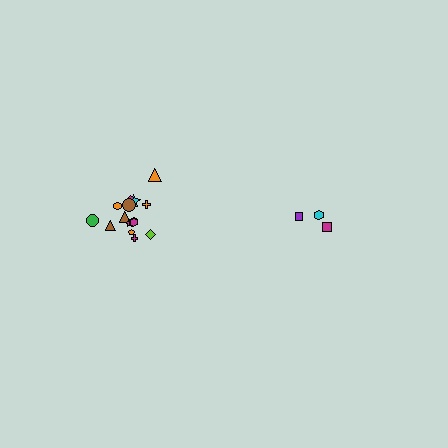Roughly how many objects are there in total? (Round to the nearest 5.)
Roughly 20 objects in total.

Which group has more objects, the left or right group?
The left group.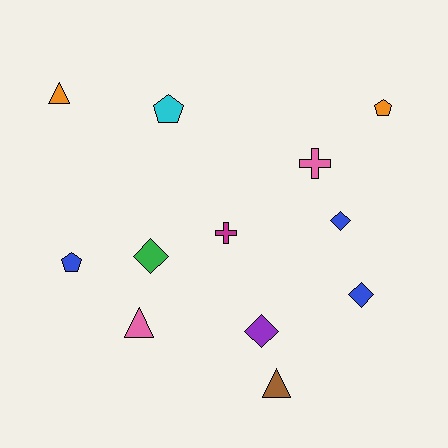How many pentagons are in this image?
There are 3 pentagons.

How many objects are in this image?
There are 12 objects.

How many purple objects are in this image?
There is 1 purple object.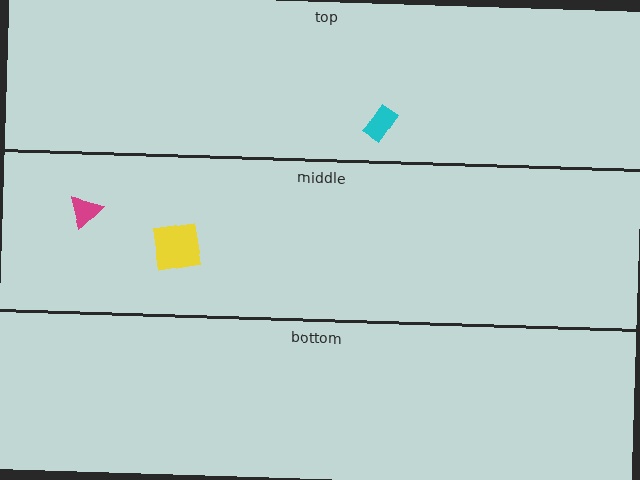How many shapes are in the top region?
1.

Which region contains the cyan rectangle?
The top region.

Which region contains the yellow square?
The middle region.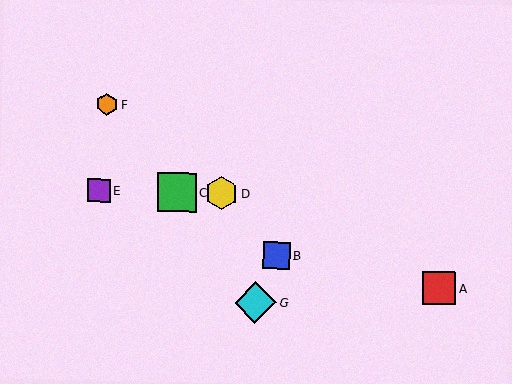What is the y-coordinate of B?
Object B is at y≈255.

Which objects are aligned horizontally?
Objects C, D, E are aligned horizontally.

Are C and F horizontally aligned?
No, C is at y≈192 and F is at y≈104.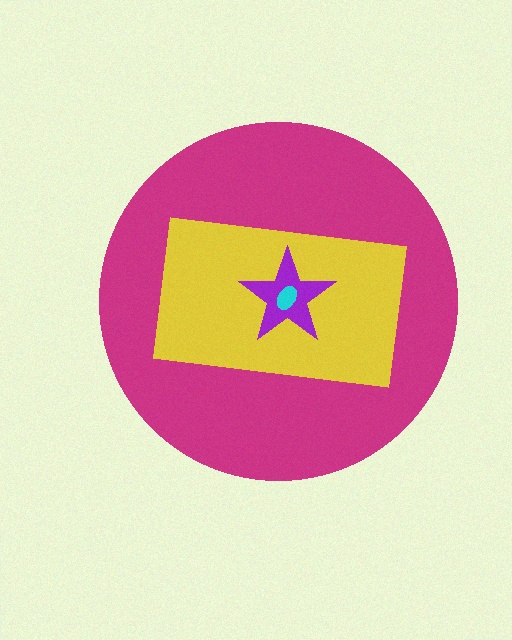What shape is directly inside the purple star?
The cyan ellipse.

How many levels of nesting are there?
4.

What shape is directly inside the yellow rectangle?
The purple star.